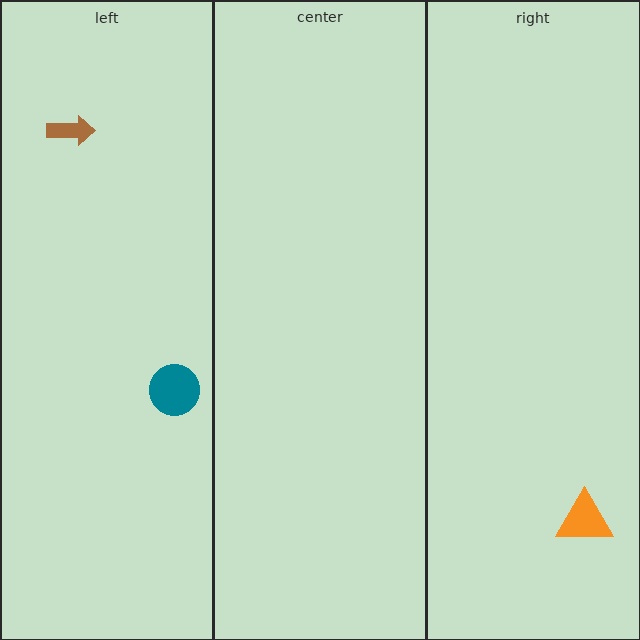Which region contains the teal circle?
The left region.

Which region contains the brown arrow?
The left region.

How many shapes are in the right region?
1.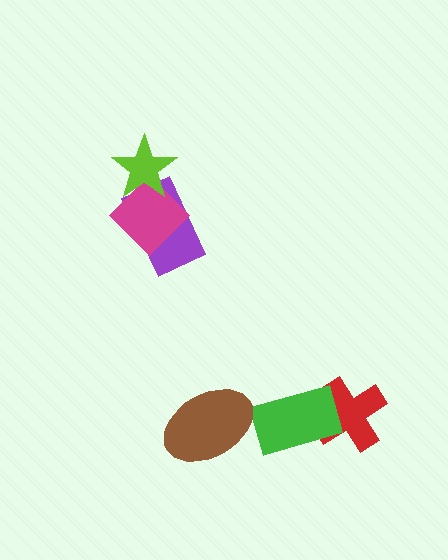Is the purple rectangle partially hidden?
Yes, it is partially covered by another shape.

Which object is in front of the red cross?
The green rectangle is in front of the red cross.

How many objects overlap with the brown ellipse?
0 objects overlap with the brown ellipse.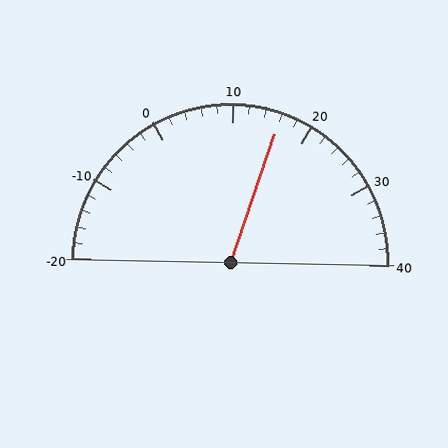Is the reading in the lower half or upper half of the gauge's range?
The reading is in the upper half of the range (-20 to 40).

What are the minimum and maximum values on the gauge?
The gauge ranges from -20 to 40.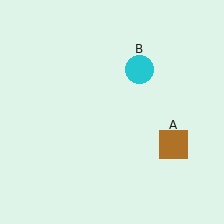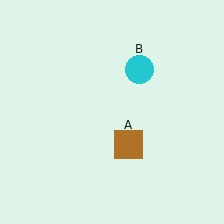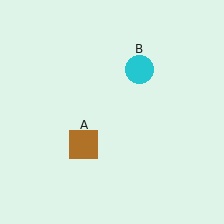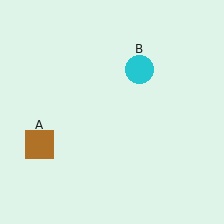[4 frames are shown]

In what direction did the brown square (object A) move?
The brown square (object A) moved left.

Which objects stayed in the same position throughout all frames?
Cyan circle (object B) remained stationary.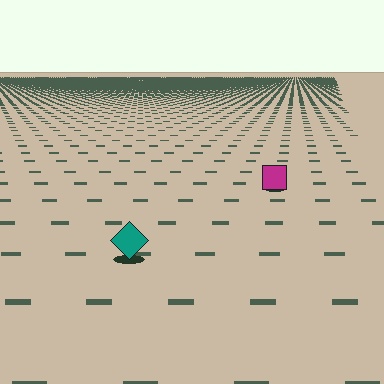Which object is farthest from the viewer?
The magenta square is farthest from the viewer. It appears smaller and the ground texture around it is denser.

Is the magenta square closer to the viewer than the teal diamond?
No. The teal diamond is closer — you can tell from the texture gradient: the ground texture is coarser near it.